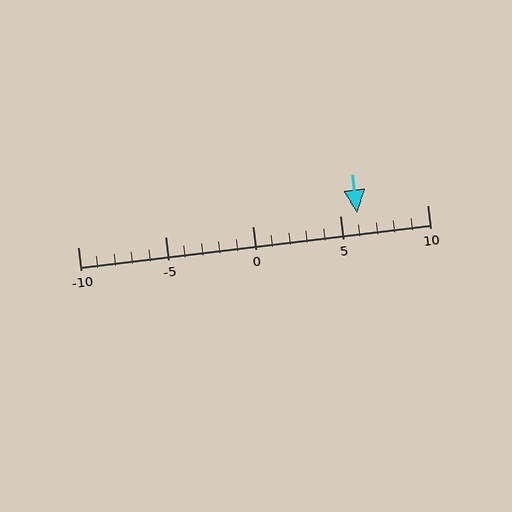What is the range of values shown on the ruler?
The ruler shows values from -10 to 10.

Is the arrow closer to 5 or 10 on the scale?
The arrow is closer to 5.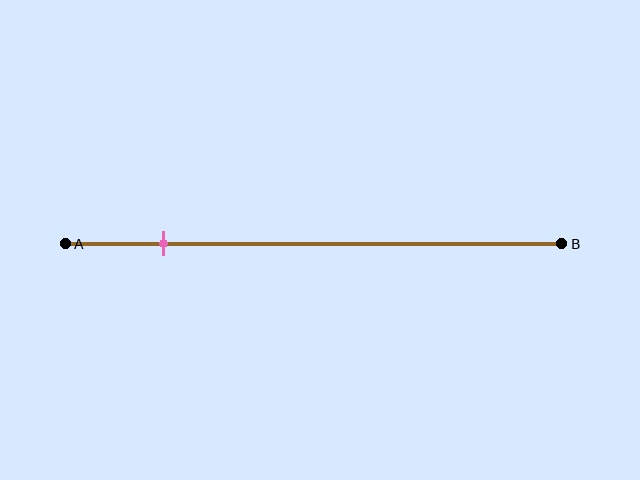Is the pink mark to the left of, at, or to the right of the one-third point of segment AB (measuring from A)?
The pink mark is to the left of the one-third point of segment AB.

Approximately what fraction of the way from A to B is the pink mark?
The pink mark is approximately 20% of the way from A to B.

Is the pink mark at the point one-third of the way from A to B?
No, the mark is at about 20% from A, not at the 33% one-third point.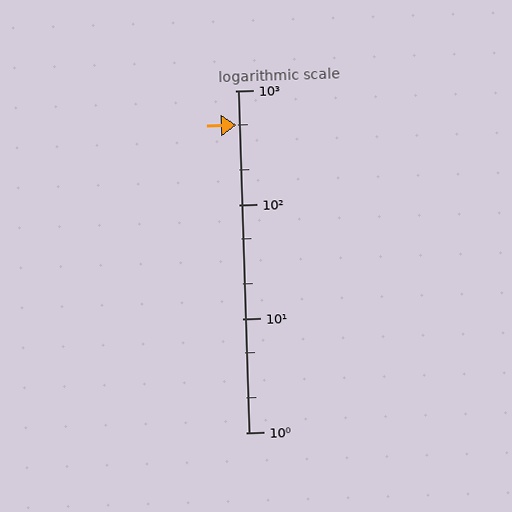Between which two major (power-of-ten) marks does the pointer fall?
The pointer is between 100 and 1000.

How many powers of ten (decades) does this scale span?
The scale spans 3 decades, from 1 to 1000.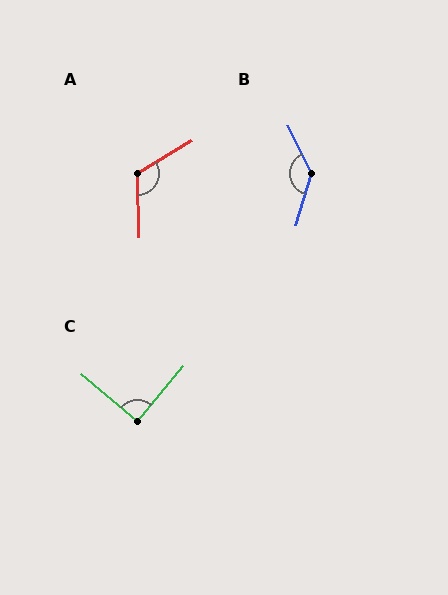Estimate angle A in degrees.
Approximately 119 degrees.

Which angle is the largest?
B, at approximately 137 degrees.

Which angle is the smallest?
C, at approximately 90 degrees.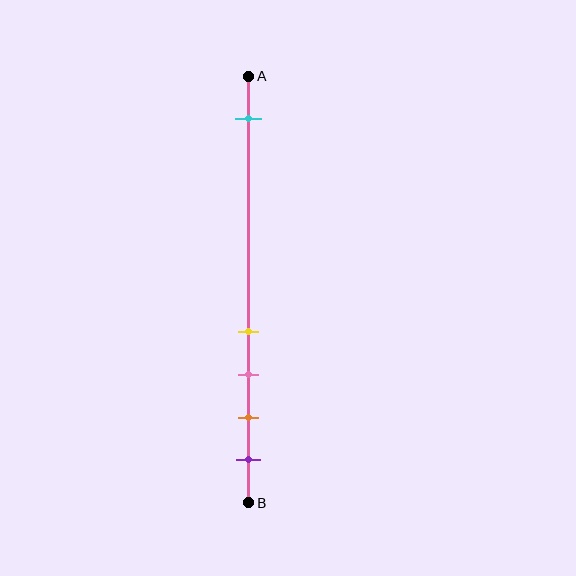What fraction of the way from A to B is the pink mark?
The pink mark is approximately 70% (0.7) of the way from A to B.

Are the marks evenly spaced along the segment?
No, the marks are not evenly spaced.